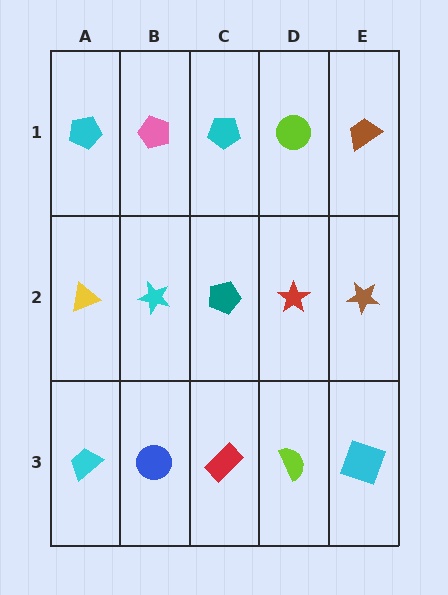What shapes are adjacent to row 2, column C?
A cyan pentagon (row 1, column C), a red rectangle (row 3, column C), a cyan star (row 2, column B), a red star (row 2, column D).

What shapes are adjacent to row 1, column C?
A teal pentagon (row 2, column C), a pink pentagon (row 1, column B), a lime circle (row 1, column D).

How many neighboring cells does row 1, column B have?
3.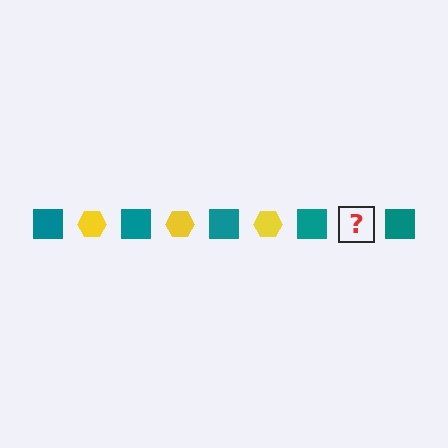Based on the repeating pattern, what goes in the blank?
The blank should be a yellow hexagon.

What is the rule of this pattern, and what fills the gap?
The rule is that the pattern alternates between teal square and yellow hexagon. The gap should be filled with a yellow hexagon.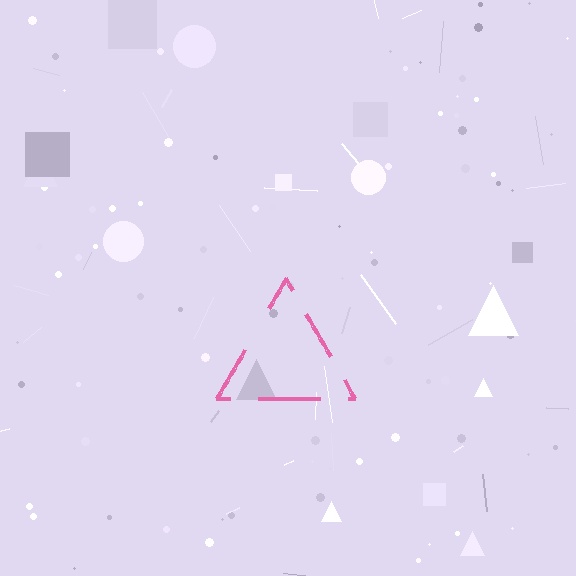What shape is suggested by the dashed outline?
The dashed outline suggests a triangle.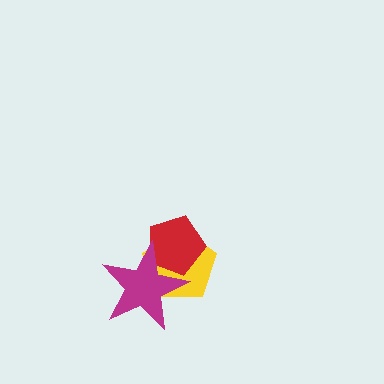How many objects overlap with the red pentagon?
2 objects overlap with the red pentagon.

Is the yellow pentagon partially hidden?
Yes, it is partially covered by another shape.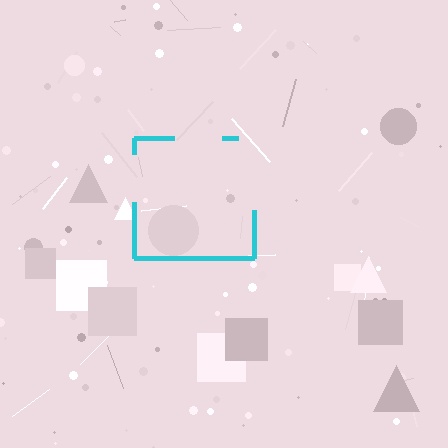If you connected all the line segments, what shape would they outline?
They would outline a square.